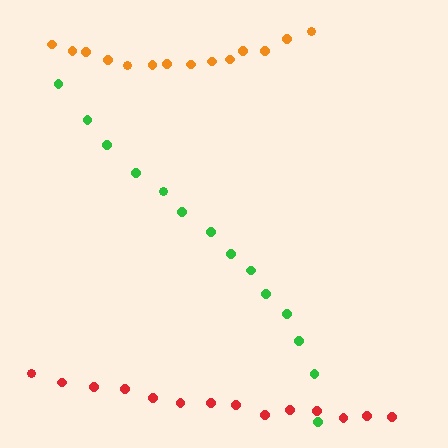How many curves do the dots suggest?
There are 3 distinct paths.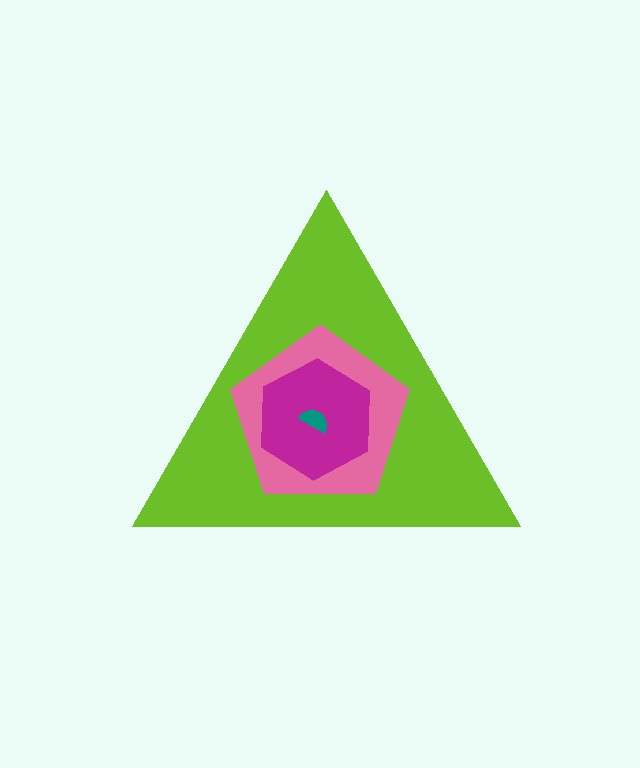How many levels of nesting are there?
4.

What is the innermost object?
The teal semicircle.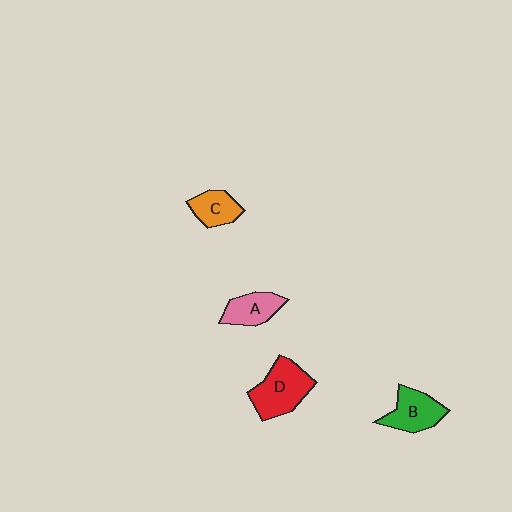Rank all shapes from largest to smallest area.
From largest to smallest: D (red), B (green), A (pink), C (orange).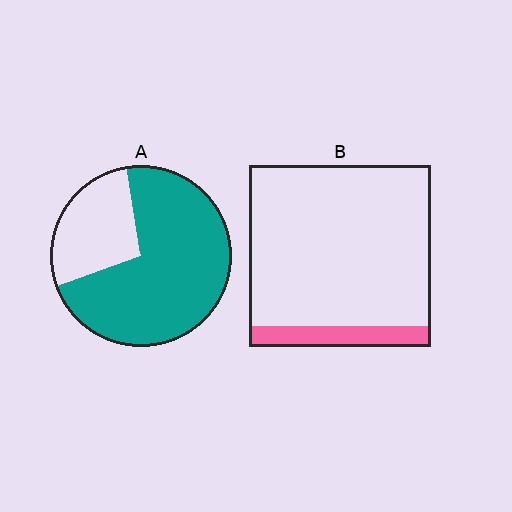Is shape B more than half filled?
No.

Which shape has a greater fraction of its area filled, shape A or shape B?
Shape A.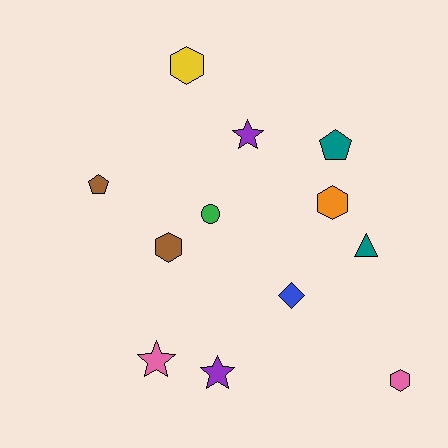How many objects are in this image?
There are 12 objects.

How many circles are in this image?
There is 1 circle.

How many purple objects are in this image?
There are 2 purple objects.